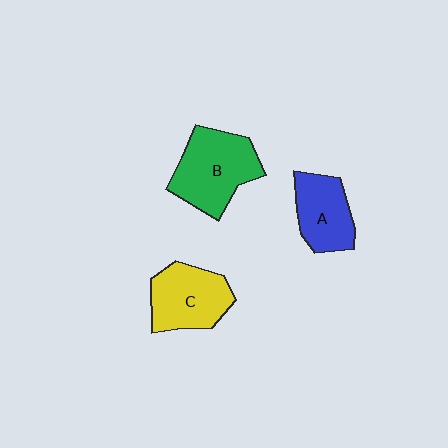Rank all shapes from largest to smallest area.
From largest to smallest: B (green), C (yellow), A (blue).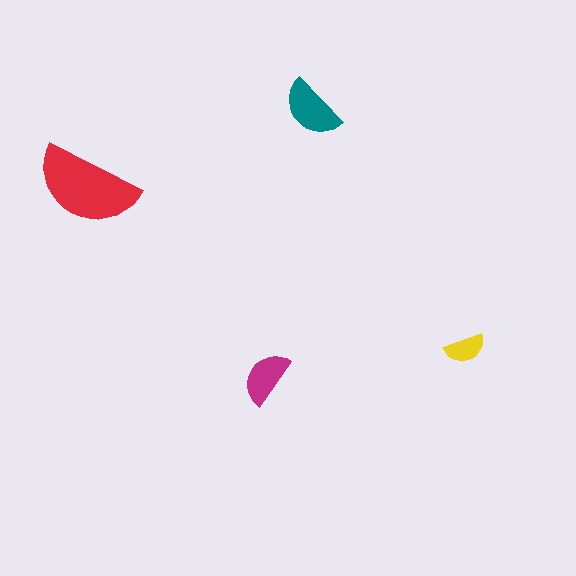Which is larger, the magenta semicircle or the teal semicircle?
The teal one.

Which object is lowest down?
The magenta semicircle is bottommost.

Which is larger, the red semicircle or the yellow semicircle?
The red one.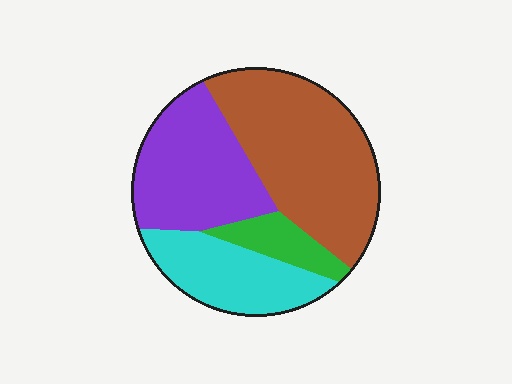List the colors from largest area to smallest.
From largest to smallest: brown, purple, cyan, green.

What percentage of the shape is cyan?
Cyan covers about 20% of the shape.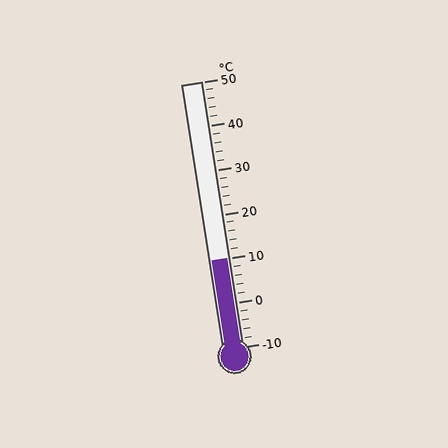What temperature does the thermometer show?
The thermometer shows approximately 10°C.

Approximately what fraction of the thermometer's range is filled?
The thermometer is filled to approximately 35% of its range.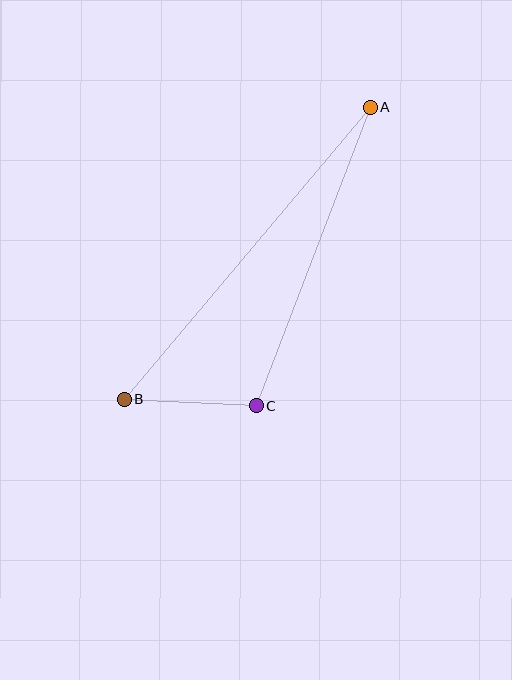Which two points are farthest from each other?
Points A and B are farthest from each other.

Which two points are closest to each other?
Points B and C are closest to each other.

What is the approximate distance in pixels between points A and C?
The distance between A and C is approximately 320 pixels.